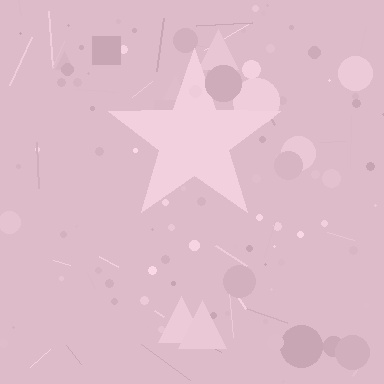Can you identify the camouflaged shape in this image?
The camouflaged shape is a star.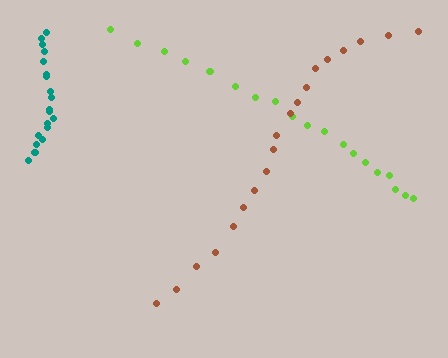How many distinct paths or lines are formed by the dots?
There are 3 distinct paths.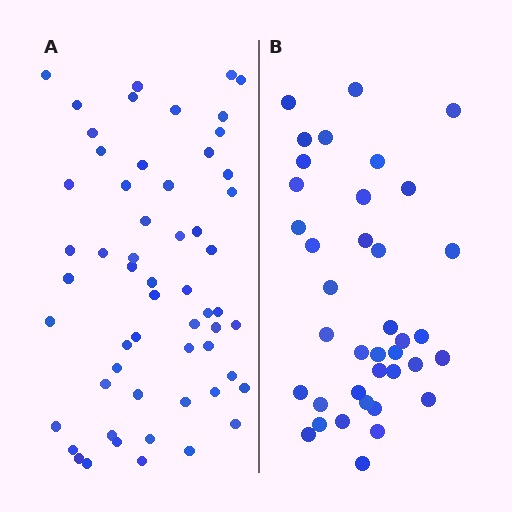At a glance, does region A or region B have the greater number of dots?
Region A (the left region) has more dots.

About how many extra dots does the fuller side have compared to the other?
Region A has approximately 20 more dots than region B.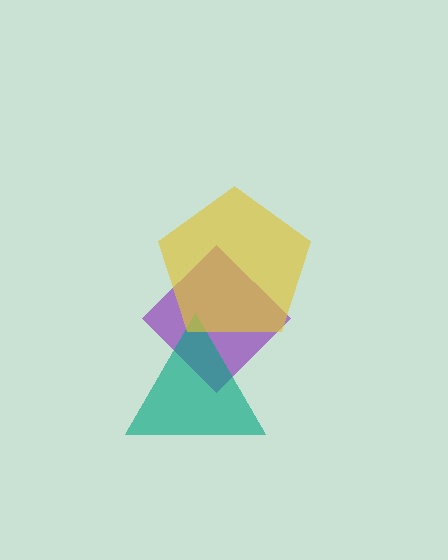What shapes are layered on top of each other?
The layered shapes are: a purple diamond, a teal triangle, a yellow pentagon.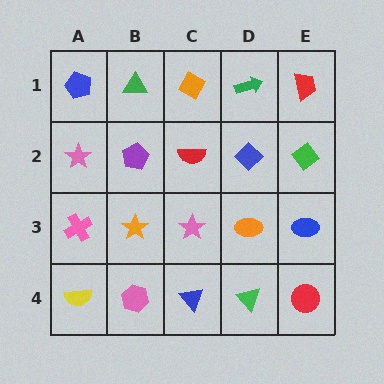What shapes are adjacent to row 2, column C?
An orange diamond (row 1, column C), a pink star (row 3, column C), a purple pentagon (row 2, column B), a blue diamond (row 2, column D).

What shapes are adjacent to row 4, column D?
An orange ellipse (row 3, column D), a blue triangle (row 4, column C), a red circle (row 4, column E).